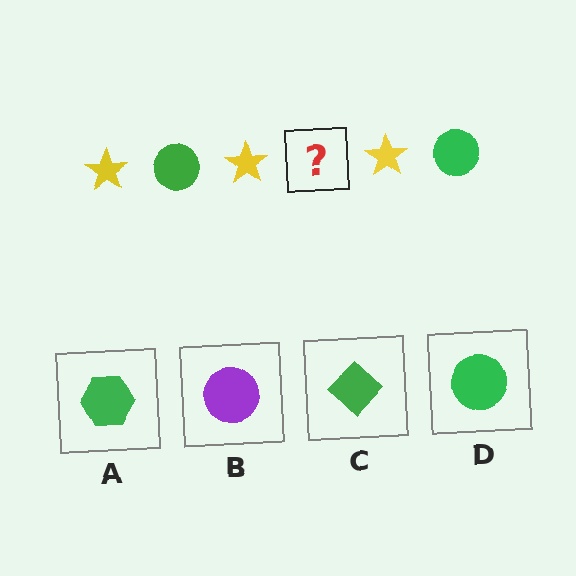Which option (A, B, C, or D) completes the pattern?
D.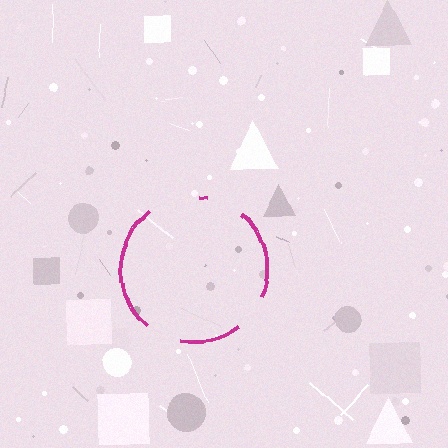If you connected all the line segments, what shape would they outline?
They would outline a circle.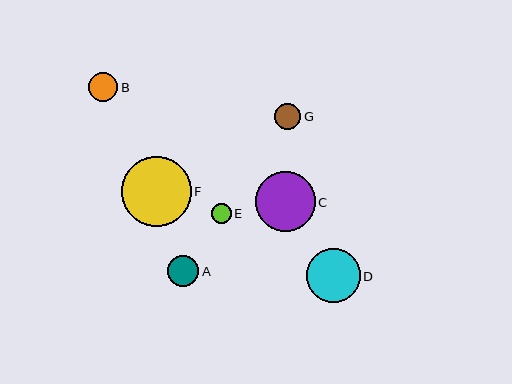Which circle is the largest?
Circle F is the largest with a size of approximately 70 pixels.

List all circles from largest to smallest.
From largest to smallest: F, C, D, A, B, G, E.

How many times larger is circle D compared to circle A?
Circle D is approximately 1.7 times the size of circle A.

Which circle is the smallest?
Circle E is the smallest with a size of approximately 20 pixels.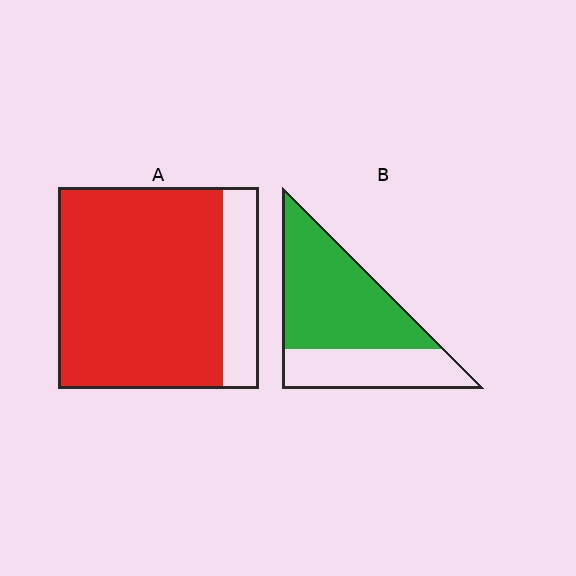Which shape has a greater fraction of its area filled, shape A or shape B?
Shape A.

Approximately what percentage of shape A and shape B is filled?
A is approximately 80% and B is approximately 65%.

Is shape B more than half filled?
Yes.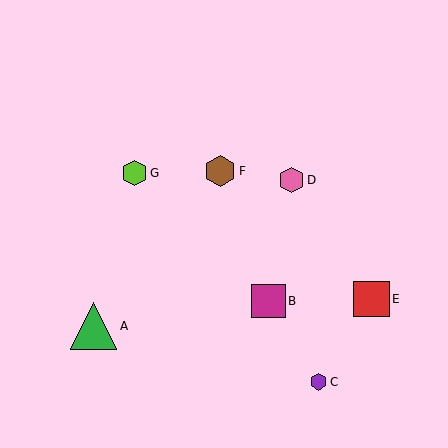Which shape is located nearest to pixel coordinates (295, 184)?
The pink hexagon (labeled D) at (291, 180) is nearest to that location.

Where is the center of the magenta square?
The center of the magenta square is at (268, 301).